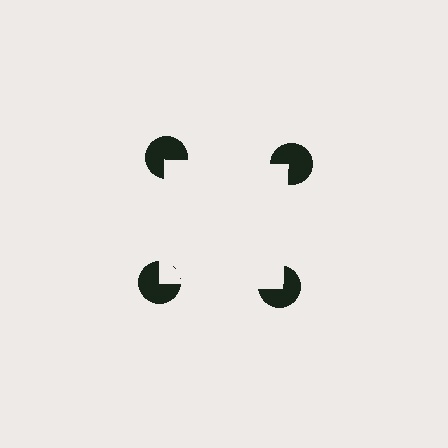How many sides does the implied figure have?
4 sides.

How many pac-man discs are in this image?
There are 4 — one at each vertex of the illusory square.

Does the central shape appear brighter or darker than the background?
It typically appears slightly brighter than the background, even though no actual brightness change is drawn.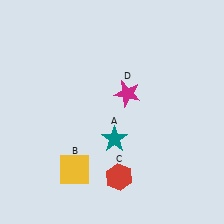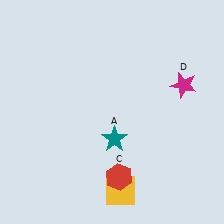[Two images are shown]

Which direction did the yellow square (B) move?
The yellow square (B) moved right.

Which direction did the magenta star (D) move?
The magenta star (D) moved right.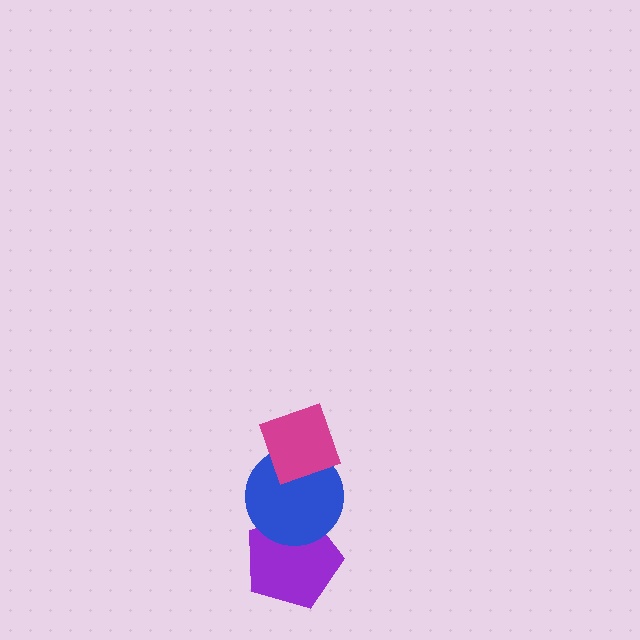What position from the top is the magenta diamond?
The magenta diamond is 1st from the top.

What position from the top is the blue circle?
The blue circle is 2nd from the top.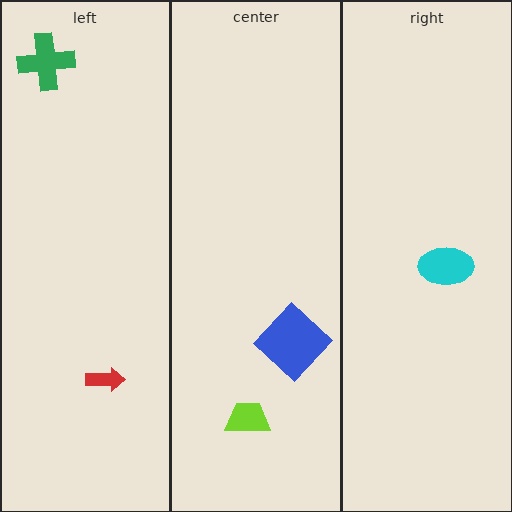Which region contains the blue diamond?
The center region.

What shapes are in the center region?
The blue diamond, the lime trapezoid.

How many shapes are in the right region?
1.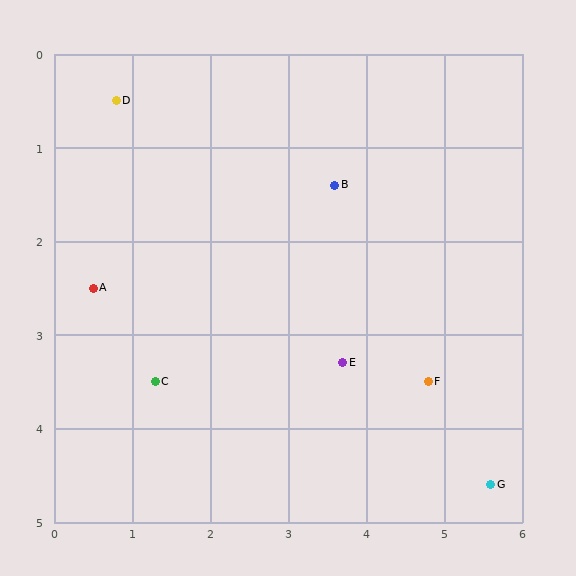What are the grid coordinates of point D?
Point D is at approximately (0.8, 0.5).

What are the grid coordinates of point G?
Point G is at approximately (5.6, 4.6).